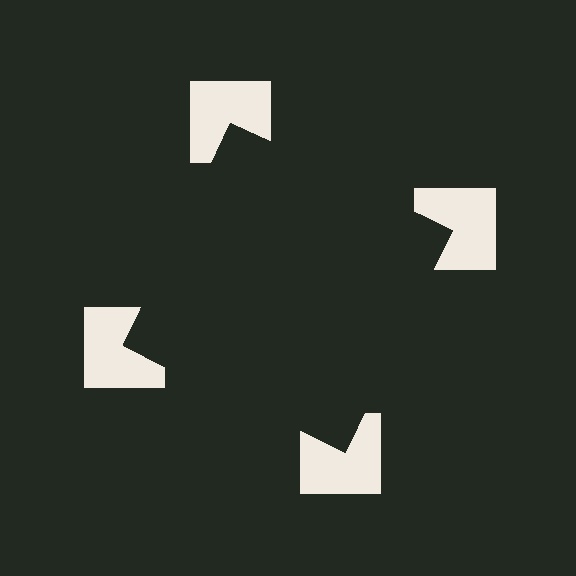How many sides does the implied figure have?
4 sides.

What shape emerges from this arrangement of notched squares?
An illusory square — its edges are inferred from the aligned wedge cuts in the notched squares, not physically drawn.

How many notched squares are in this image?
There are 4 — one at each vertex of the illusory square.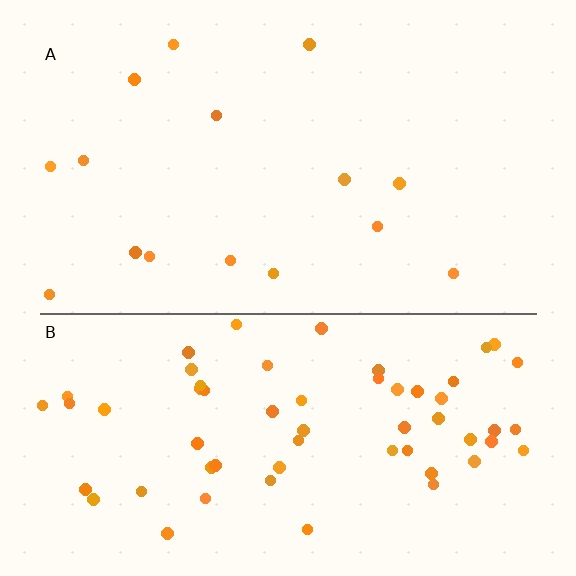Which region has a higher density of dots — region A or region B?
B (the bottom).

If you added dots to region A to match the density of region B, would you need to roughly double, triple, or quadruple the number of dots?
Approximately quadruple.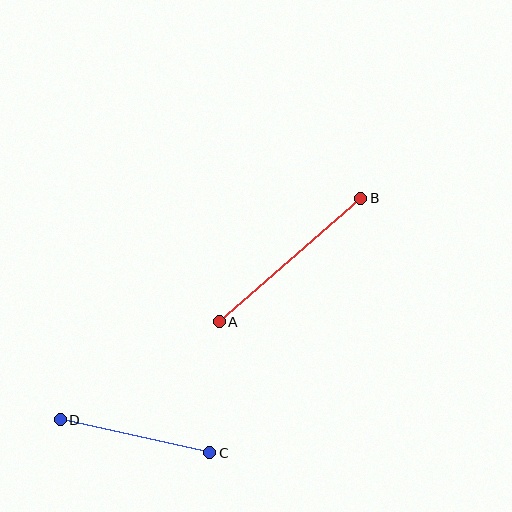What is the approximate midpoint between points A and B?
The midpoint is at approximately (290, 260) pixels.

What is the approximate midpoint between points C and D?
The midpoint is at approximately (135, 436) pixels.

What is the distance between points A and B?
The distance is approximately 188 pixels.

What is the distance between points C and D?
The distance is approximately 153 pixels.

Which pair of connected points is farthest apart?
Points A and B are farthest apart.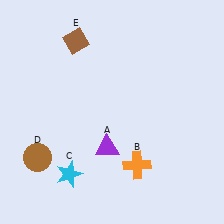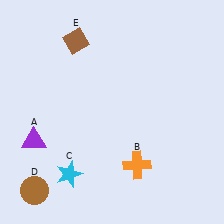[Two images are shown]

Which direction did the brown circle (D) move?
The brown circle (D) moved down.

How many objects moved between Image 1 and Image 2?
2 objects moved between the two images.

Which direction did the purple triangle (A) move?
The purple triangle (A) moved left.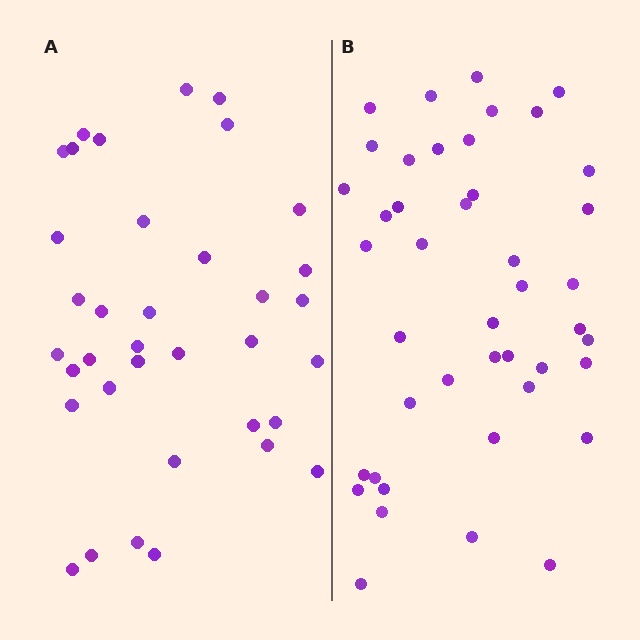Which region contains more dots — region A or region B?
Region B (the right region) has more dots.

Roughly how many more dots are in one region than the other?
Region B has roughly 8 or so more dots than region A.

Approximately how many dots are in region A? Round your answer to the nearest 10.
About 40 dots. (The exact count is 36, which rounds to 40.)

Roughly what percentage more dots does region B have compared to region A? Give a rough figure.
About 20% more.